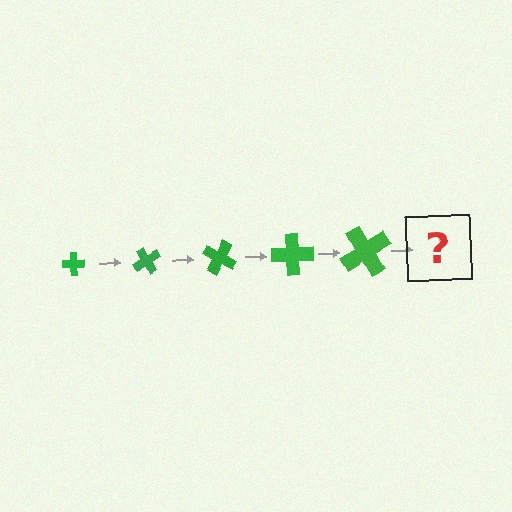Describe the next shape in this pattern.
It should be a cross, larger than the previous one and rotated 300 degrees from the start.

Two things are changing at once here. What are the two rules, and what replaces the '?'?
The two rules are that the cross grows larger each step and it rotates 60 degrees each step. The '?' should be a cross, larger than the previous one and rotated 300 degrees from the start.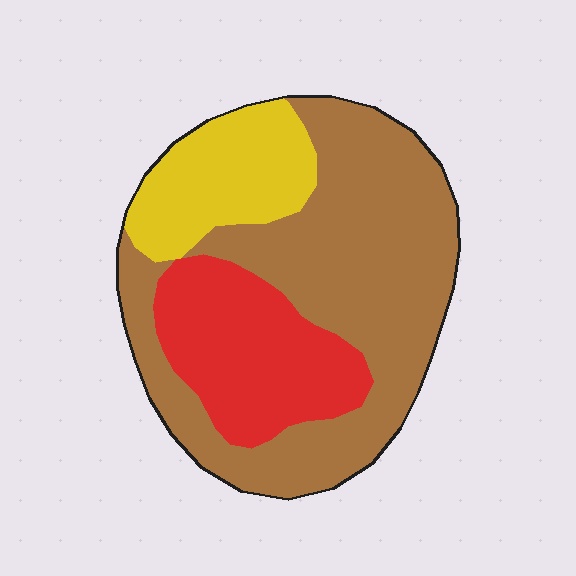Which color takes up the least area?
Yellow, at roughly 20%.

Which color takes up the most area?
Brown, at roughly 55%.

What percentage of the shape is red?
Red covers 25% of the shape.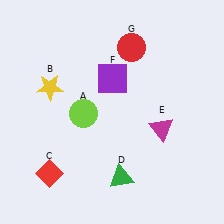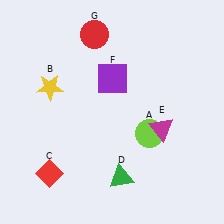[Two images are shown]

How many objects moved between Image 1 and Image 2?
2 objects moved between the two images.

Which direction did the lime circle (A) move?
The lime circle (A) moved right.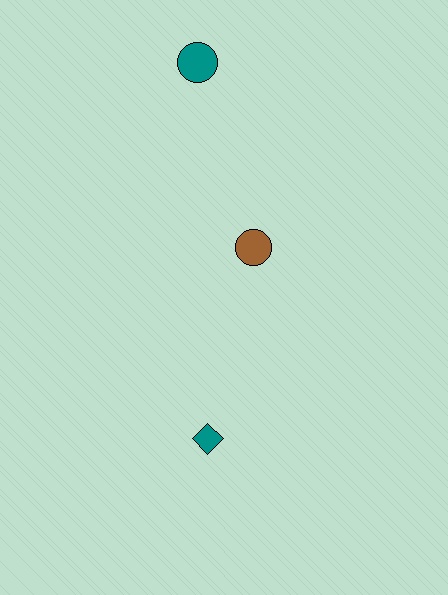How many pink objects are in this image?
There are no pink objects.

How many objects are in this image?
There are 3 objects.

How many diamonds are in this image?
There is 1 diamond.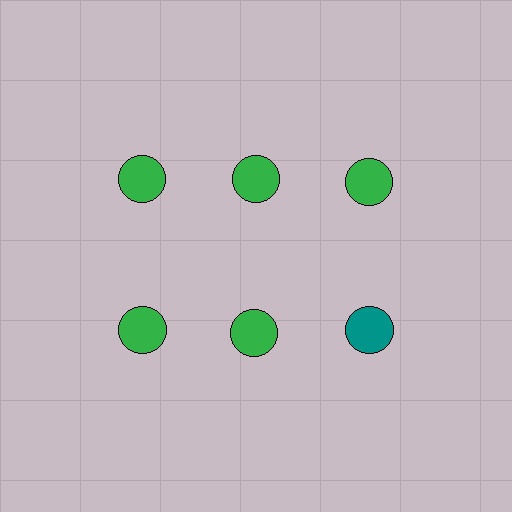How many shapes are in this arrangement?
There are 6 shapes arranged in a grid pattern.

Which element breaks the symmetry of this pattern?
The teal circle in the second row, center column breaks the symmetry. All other shapes are green circles.